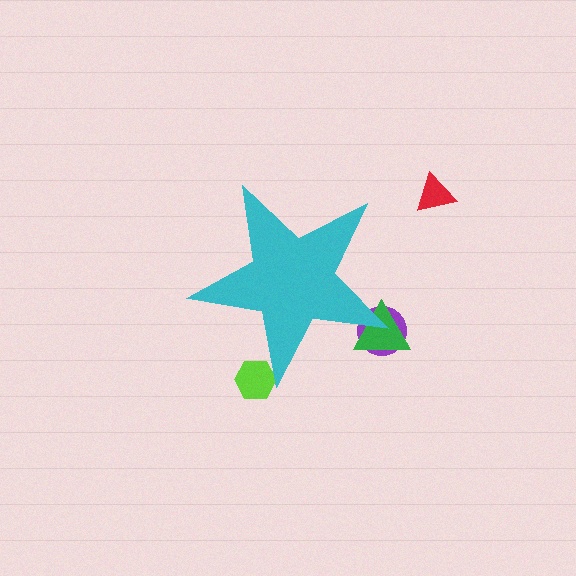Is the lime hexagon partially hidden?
Yes, the lime hexagon is partially hidden behind the cyan star.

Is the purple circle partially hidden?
Yes, the purple circle is partially hidden behind the cyan star.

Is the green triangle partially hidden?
Yes, the green triangle is partially hidden behind the cyan star.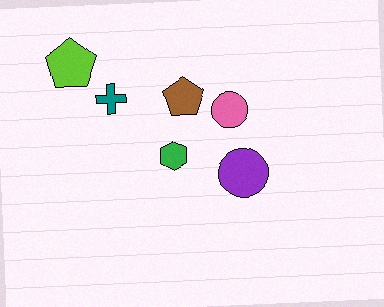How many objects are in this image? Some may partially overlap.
There are 6 objects.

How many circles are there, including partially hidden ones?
There are 2 circles.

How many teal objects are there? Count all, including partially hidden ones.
There is 1 teal object.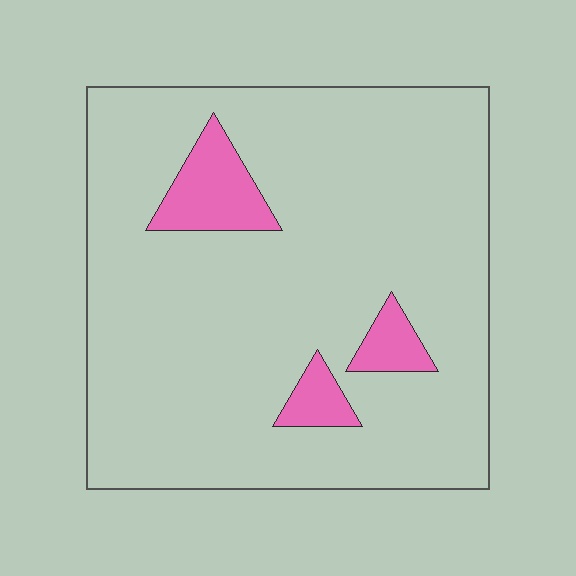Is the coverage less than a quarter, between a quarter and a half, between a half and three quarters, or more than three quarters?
Less than a quarter.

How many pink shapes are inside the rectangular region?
3.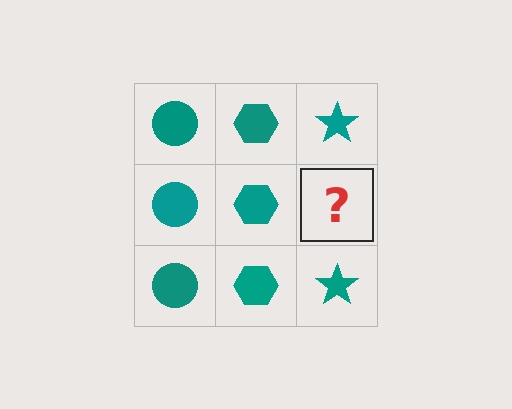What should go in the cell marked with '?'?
The missing cell should contain a teal star.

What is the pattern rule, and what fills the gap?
The rule is that each column has a consistent shape. The gap should be filled with a teal star.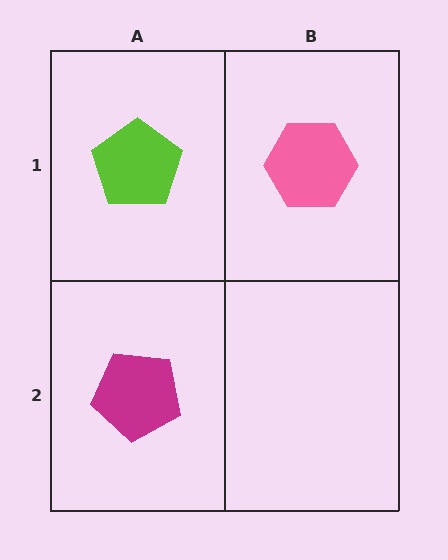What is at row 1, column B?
A pink hexagon.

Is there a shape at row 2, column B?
No, that cell is empty.